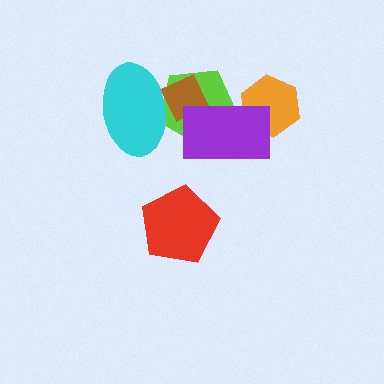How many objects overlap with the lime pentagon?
3 objects overlap with the lime pentagon.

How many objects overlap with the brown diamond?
3 objects overlap with the brown diamond.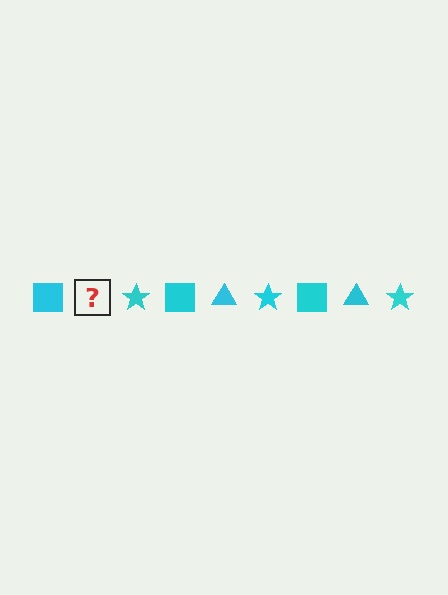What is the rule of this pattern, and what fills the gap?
The rule is that the pattern cycles through square, triangle, star shapes in cyan. The gap should be filled with a cyan triangle.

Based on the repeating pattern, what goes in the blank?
The blank should be a cyan triangle.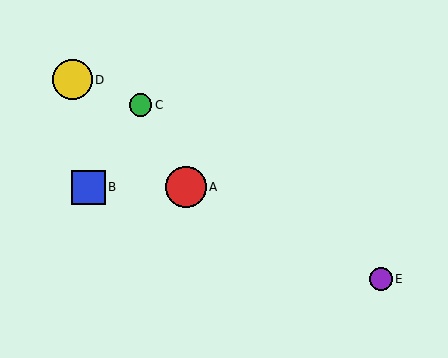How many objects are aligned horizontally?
2 objects (A, B) are aligned horizontally.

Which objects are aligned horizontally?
Objects A, B are aligned horizontally.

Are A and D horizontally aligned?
No, A is at y≈187 and D is at y≈80.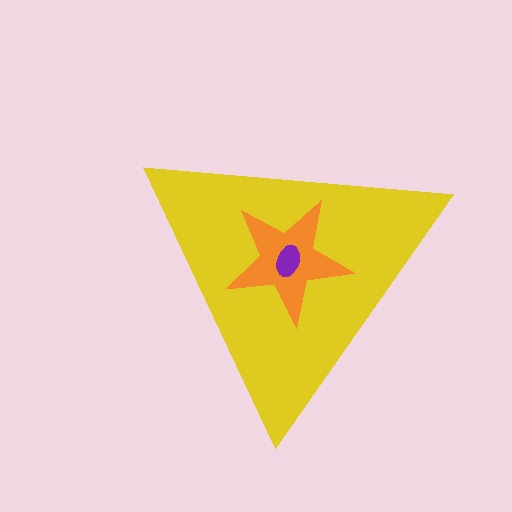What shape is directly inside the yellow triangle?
The orange star.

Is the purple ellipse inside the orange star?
Yes.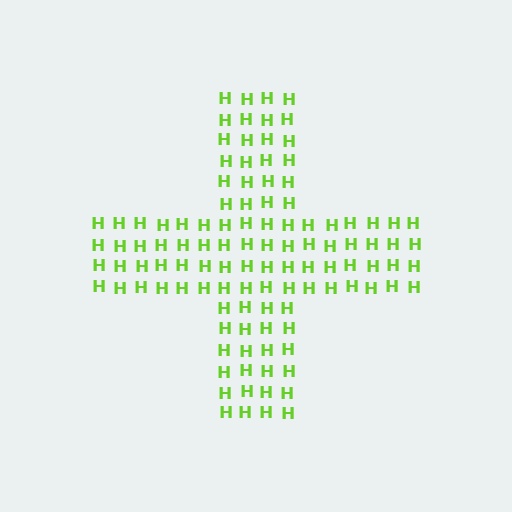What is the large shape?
The large shape is a cross.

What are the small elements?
The small elements are letter H's.